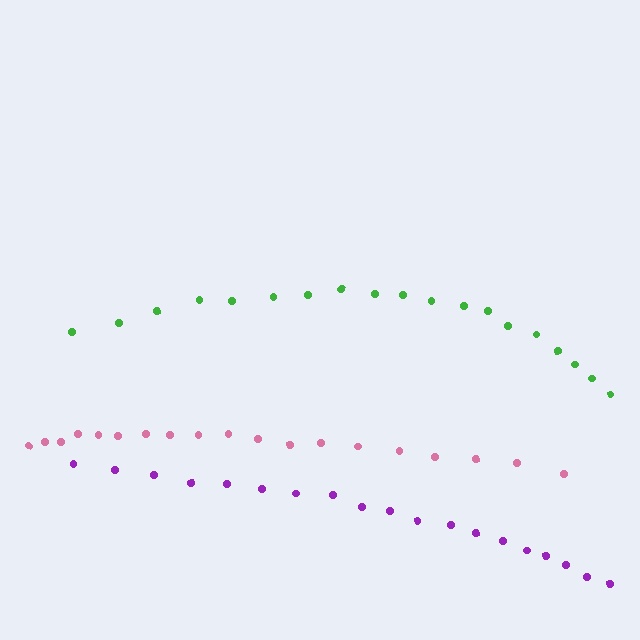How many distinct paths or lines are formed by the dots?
There are 3 distinct paths.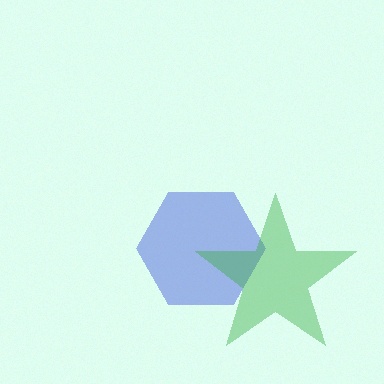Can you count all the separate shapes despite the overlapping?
Yes, there are 2 separate shapes.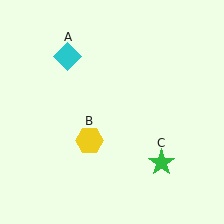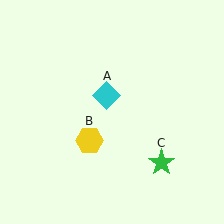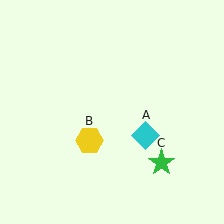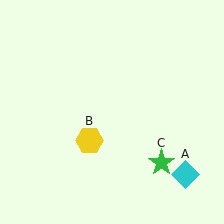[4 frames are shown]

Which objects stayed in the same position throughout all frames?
Yellow hexagon (object B) and green star (object C) remained stationary.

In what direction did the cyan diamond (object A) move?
The cyan diamond (object A) moved down and to the right.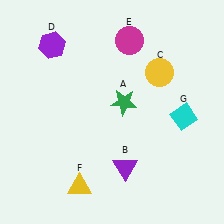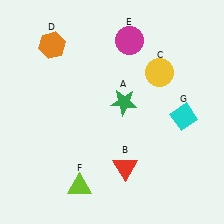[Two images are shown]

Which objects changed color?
B changed from purple to red. D changed from purple to orange. F changed from yellow to lime.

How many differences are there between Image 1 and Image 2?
There are 3 differences between the two images.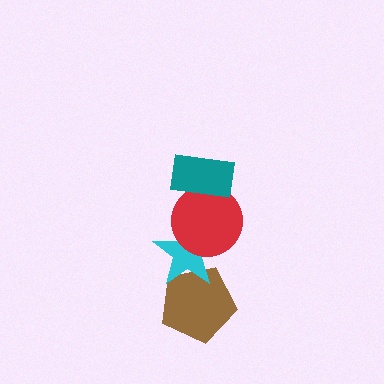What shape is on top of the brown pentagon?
The cyan star is on top of the brown pentagon.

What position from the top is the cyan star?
The cyan star is 3rd from the top.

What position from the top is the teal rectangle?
The teal rectangle is 1st from the top.